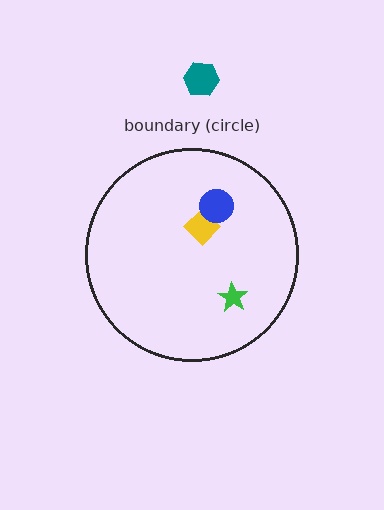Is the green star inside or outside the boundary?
Inside.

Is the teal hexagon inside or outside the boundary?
Outside.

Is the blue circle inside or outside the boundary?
Inside.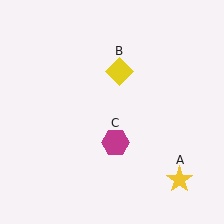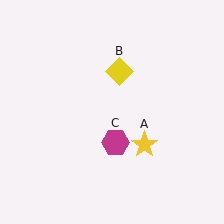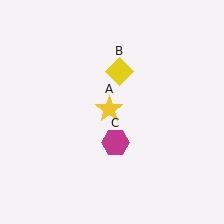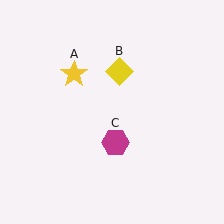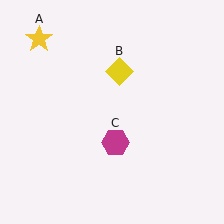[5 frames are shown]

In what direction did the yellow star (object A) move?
The yellow star (object A) moved up and to the left.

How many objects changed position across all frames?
1 object changed position: yellow star (object A).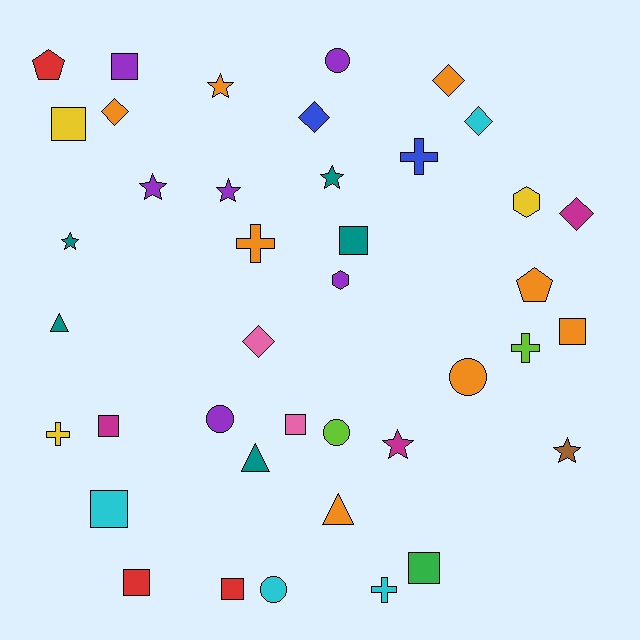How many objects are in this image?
There are 40 objects.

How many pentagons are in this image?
There are 2 pentagons.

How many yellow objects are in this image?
There are 3 yellow objects.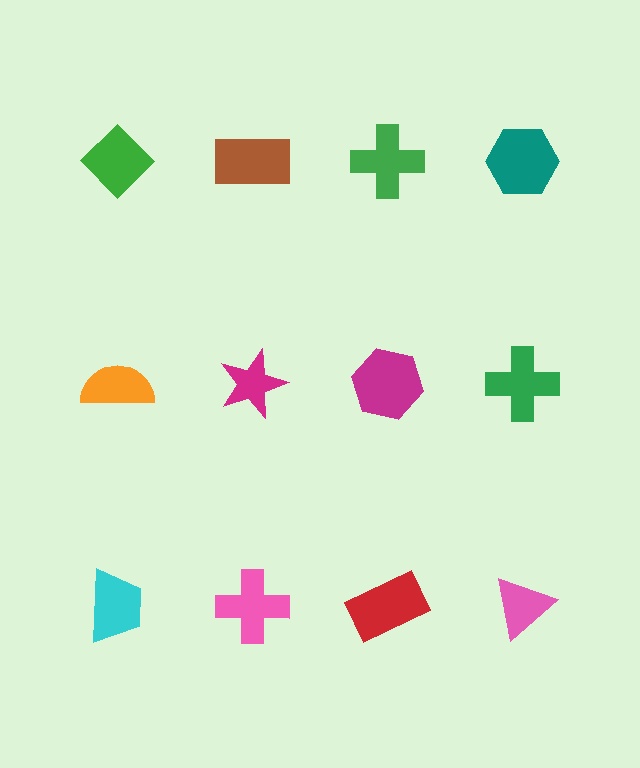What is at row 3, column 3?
A red rectangle.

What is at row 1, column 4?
A teal hexagon.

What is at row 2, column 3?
A magenta hexagon.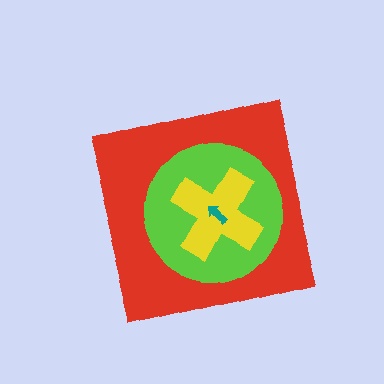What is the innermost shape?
The teal arrow.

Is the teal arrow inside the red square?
Yes.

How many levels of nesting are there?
4.